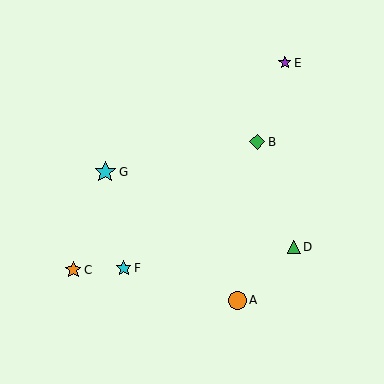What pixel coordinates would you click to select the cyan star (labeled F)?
Click at (124, 268) to select the cyan star F.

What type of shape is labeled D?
Shape D is a green triangle.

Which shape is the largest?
The cyan star (labeled G) is the largest.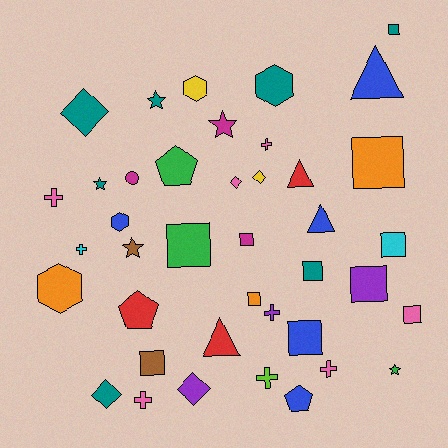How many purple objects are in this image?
There are 3 purple objects.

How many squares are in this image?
There are 11 squares.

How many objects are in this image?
There are 40 objects.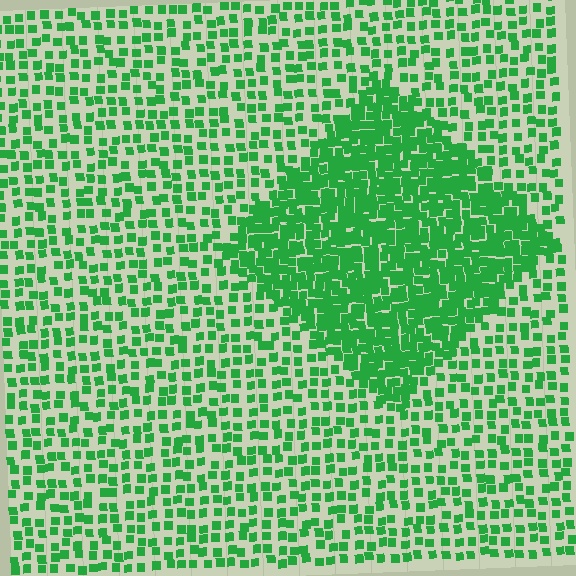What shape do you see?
I see a diamond.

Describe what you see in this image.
The image contains small green elements arranged at two different densities. A diamond-shaped region is visible where the elements are more densely packed than the surrounding area.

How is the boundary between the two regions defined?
The boundary is defined by a change in element density (approximately 2.3x ratio). All elements are the same color, size, and shape.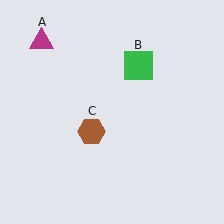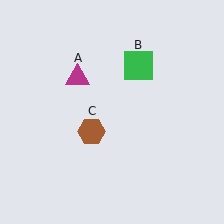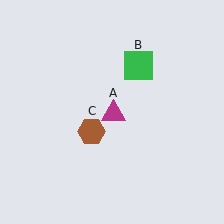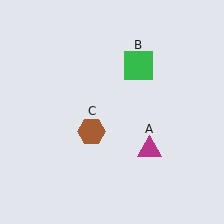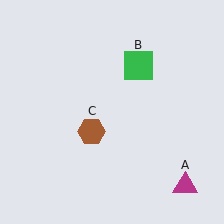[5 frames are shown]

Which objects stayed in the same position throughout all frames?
Green square (object B) and brown hexagon (object C) remained stationary.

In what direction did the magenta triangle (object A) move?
The magenta triangle (object A) moved down and to the right.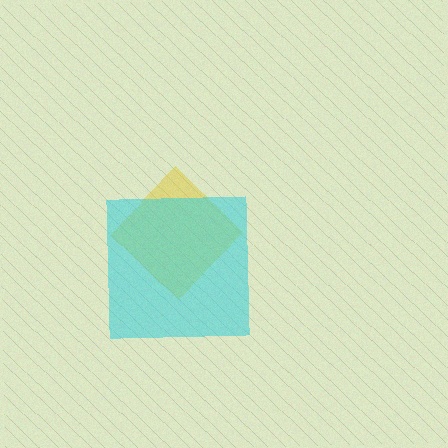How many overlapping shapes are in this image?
There are 2 overlapping shapes in the image.